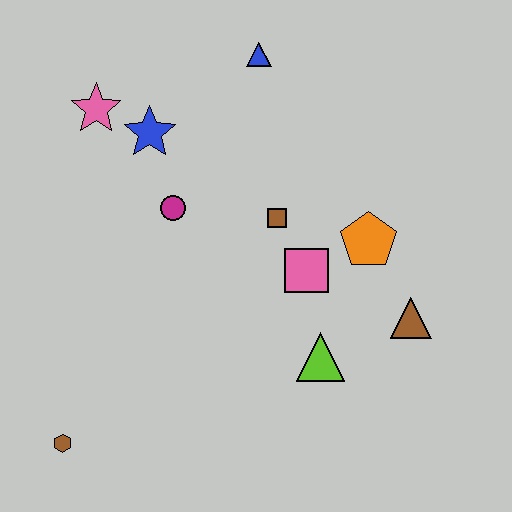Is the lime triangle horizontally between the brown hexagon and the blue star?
No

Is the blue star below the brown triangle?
No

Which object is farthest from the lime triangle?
The pink star is farthest from the lime triangle.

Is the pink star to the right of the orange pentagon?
No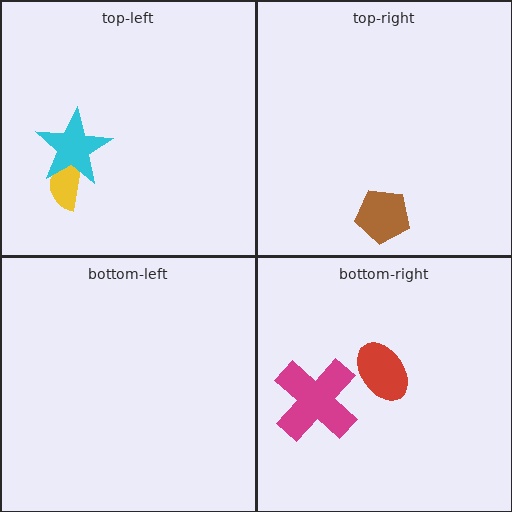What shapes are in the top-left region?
The yellow semicircle, the cyan star.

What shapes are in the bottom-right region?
The magenta cross, the red ellipse.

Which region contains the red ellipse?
The bottom-right region.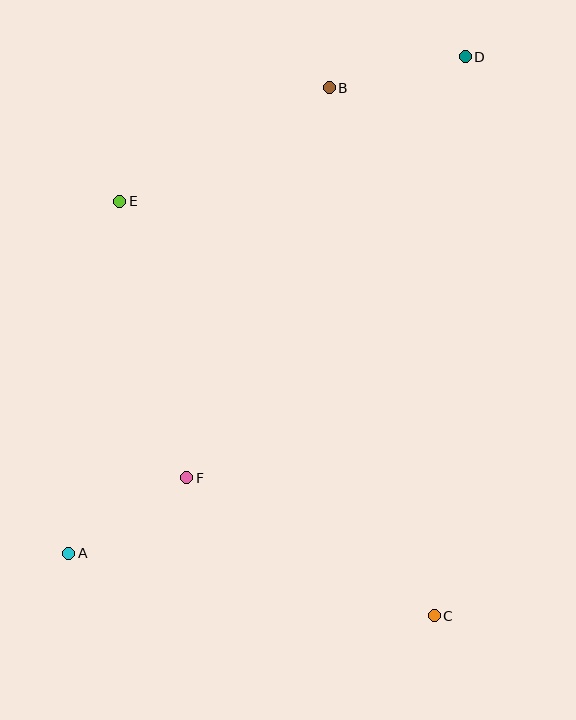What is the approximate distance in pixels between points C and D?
The distance between C and D is approximately 560 pixels.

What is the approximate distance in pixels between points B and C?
The distance between B and C is approximately 538 pixels.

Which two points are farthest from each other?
Points A and D are farthest from each other.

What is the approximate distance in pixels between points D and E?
The distance between D and E is approximately 374 pixels.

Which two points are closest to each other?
Points B and D are closest to each other.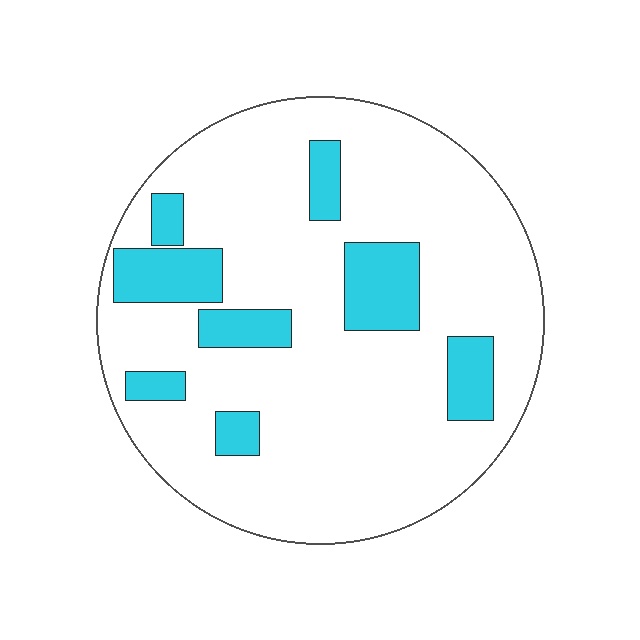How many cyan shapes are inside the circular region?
8.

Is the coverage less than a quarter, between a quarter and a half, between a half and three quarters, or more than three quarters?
Less than a quarter.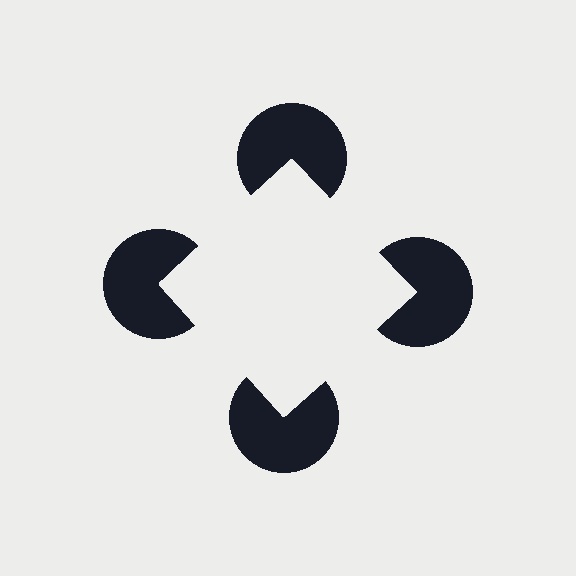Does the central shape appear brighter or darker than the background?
It typically appears slightly brighter than the background, even though no actual brightness change is drawn.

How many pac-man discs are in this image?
There are 4 — one at each vertex of the illusory square.